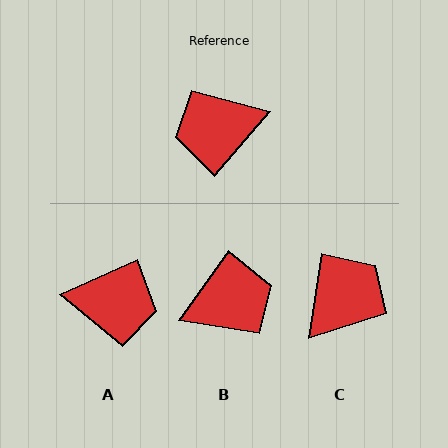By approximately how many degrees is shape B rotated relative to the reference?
Approximately 175 degrees clockwise.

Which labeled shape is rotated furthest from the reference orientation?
B, about 175 degrees away.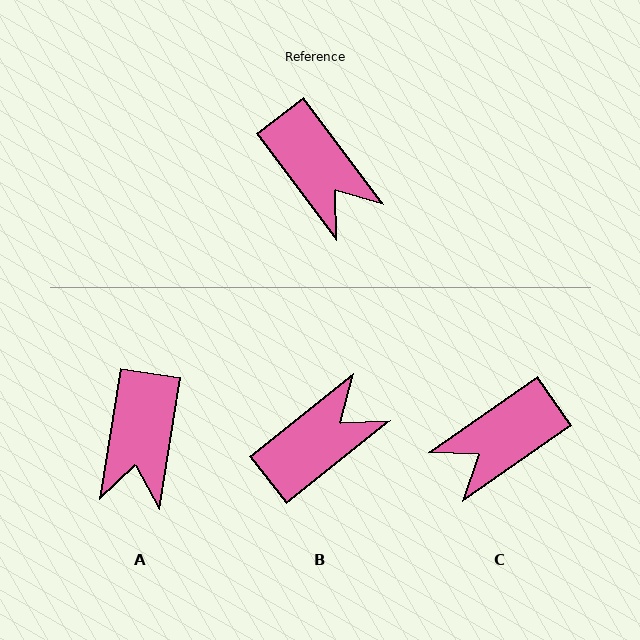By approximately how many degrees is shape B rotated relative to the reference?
Approximately 91 degrees counter-clockwise.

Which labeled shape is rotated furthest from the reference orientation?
C, about 92 degrees away.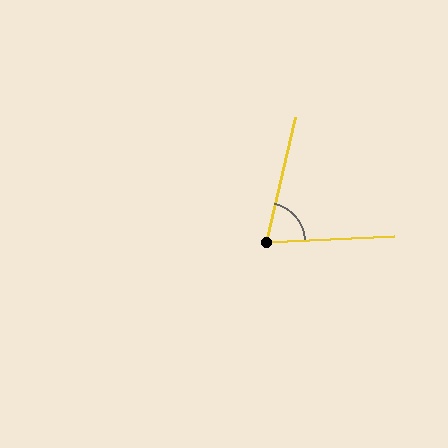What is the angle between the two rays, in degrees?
Approximately 74 degrees.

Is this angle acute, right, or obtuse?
It is acute.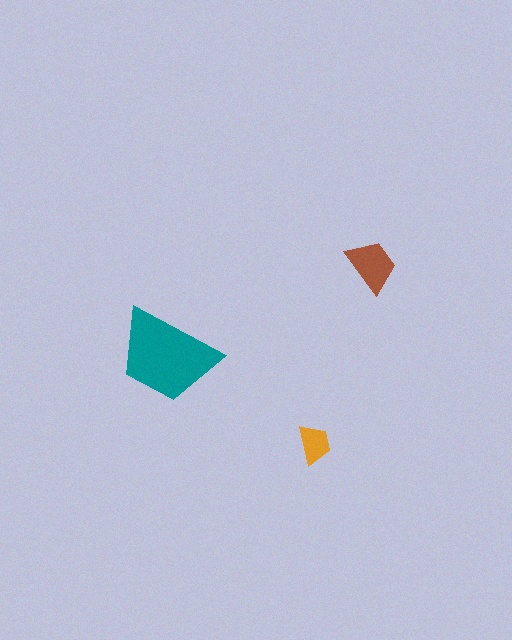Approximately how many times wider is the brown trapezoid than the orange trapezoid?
About 1.5 times wider.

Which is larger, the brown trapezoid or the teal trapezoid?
The teal one.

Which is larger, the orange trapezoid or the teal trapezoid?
The teal one.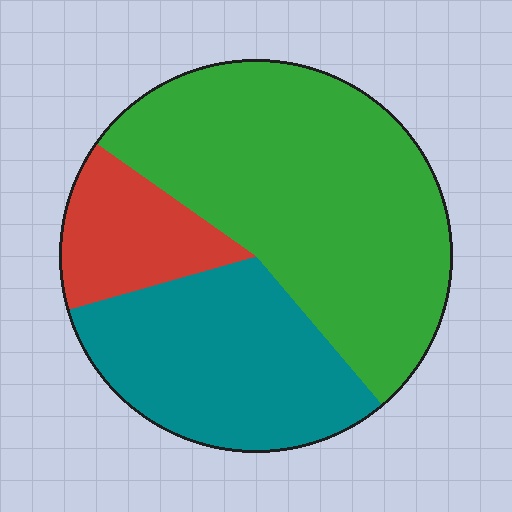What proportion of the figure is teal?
Teal takes up between a sixth and a third of the figure.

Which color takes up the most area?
Green, at roughly 55%.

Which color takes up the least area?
Red, at roughly 15%.